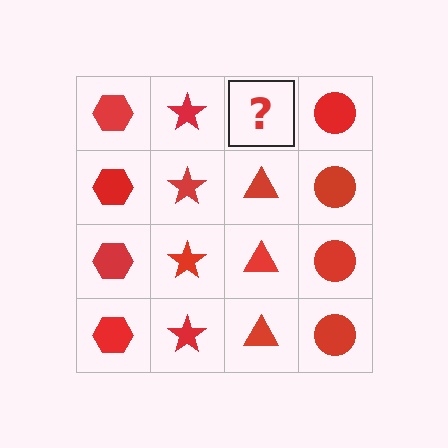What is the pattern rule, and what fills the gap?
The rule is that each column has a consistent shape. The gap should be filled with a red triangle.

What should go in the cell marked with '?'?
The missing cell should contain a red triangle.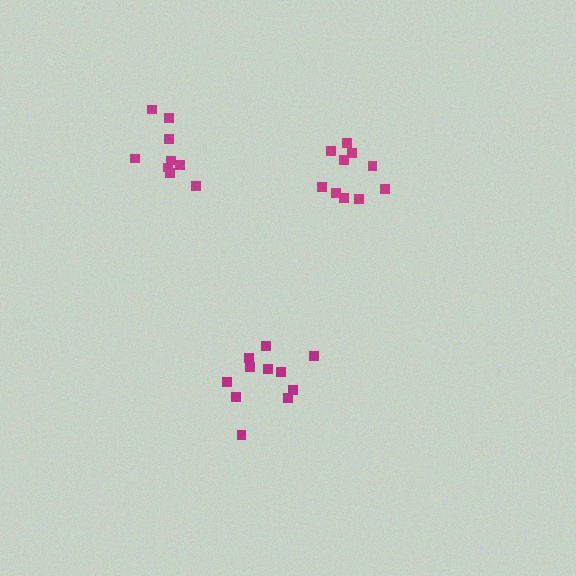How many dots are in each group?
Group 1: 10 dots, Group 2: 11 dots, Group 3: 9 dots (30 total).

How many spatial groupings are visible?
There are 3 spatial groupings.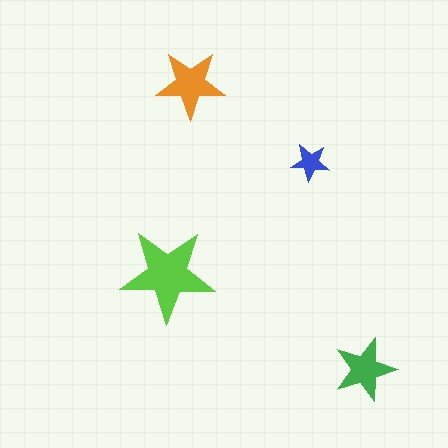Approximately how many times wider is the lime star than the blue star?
About 2.5 times wider.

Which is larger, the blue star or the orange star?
The orange one.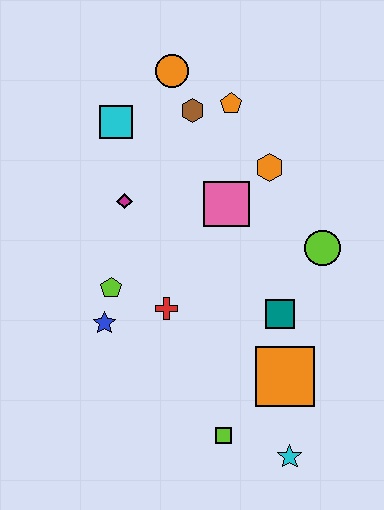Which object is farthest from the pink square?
The cyan star is farthest from the pink square.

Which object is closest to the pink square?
The orange hexagon is closest to the pink square.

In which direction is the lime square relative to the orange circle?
The lime square is below the orange circle.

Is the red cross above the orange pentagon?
No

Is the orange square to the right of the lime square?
Yes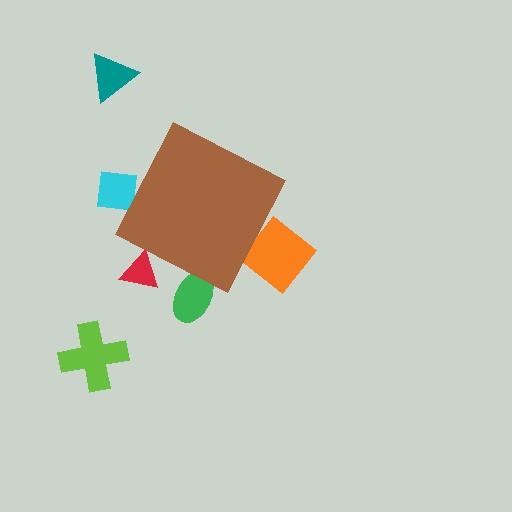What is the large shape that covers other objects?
A brown diamond.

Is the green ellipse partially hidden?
Yes, the green ellipse is partially hidden behind the brown diamond.